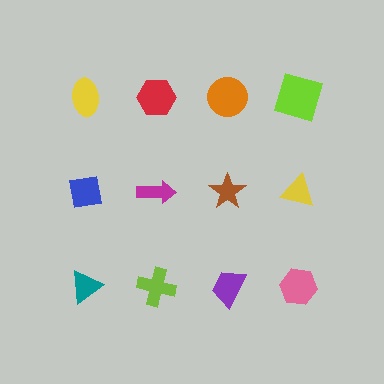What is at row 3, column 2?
A lime cross.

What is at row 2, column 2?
A magenta arrow.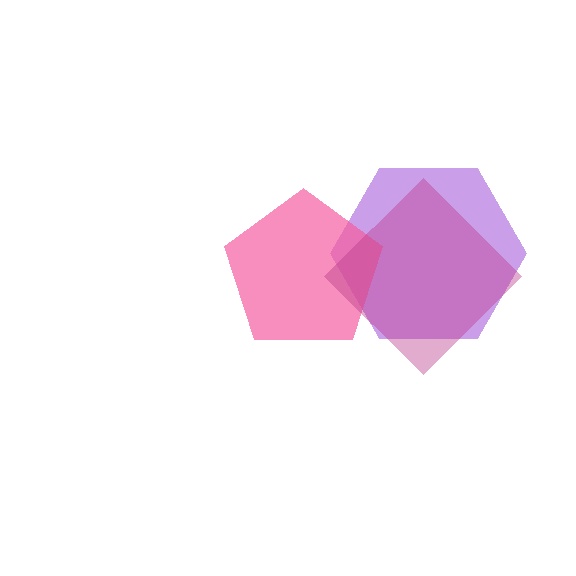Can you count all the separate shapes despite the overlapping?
Yes, there are 3 separate shapes.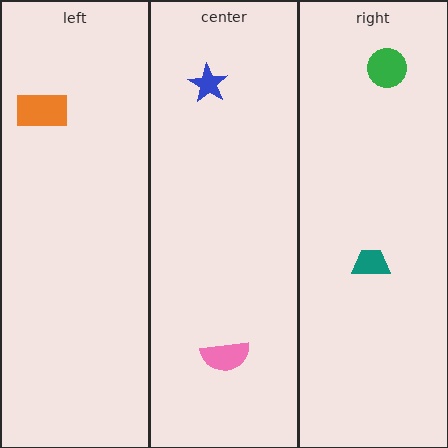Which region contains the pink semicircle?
The center region.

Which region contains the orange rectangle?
The left region.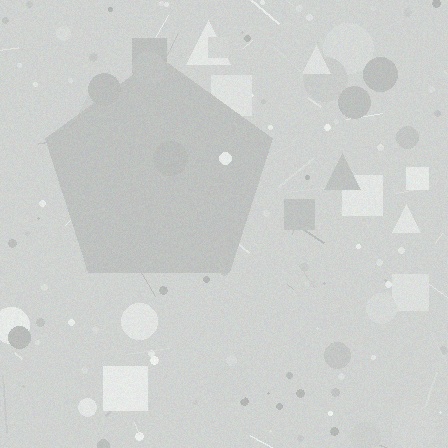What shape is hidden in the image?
A pentagon is hidden in the image.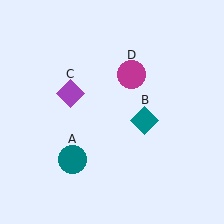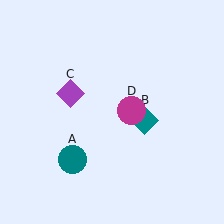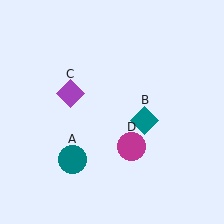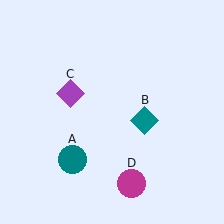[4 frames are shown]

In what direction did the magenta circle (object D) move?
The magenta circle (object D) moved down.